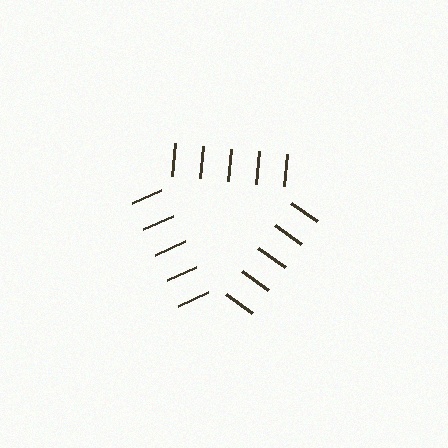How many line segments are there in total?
15 — 5 along each of the 3 edges.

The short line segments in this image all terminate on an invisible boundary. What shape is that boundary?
An illusory triangle — the line segments terminate on its edges but no continuous stroke is drawn.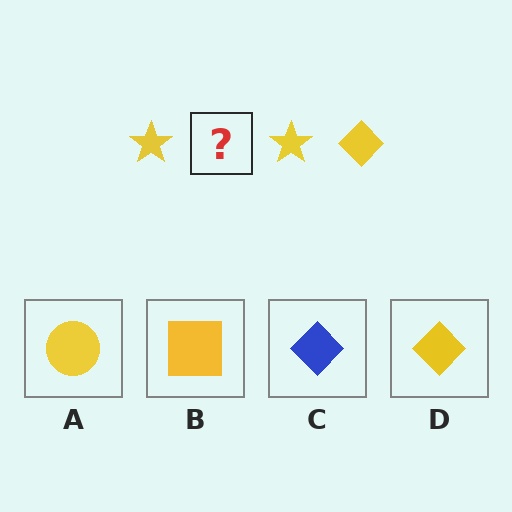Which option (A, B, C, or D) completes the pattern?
D.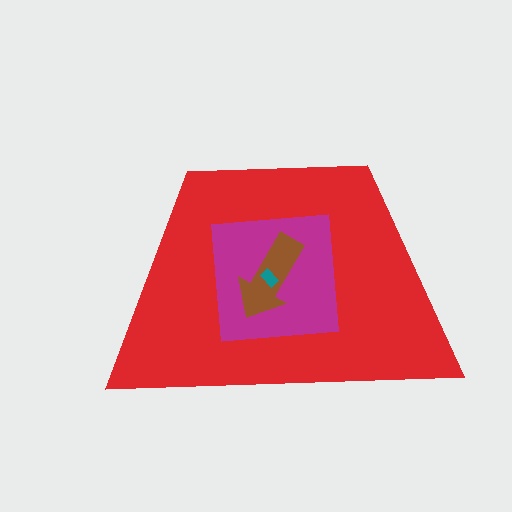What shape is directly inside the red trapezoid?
The magenta square.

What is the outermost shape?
The red trapezoid.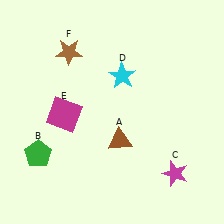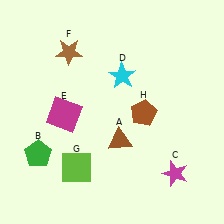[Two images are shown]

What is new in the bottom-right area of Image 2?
A brown pentagon (H) was added in the bottom-right area of Image 2.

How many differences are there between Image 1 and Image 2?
There are 2 differences between the two images.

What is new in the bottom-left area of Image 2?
A lime square (G) was added in the bottom-left area of Image 2.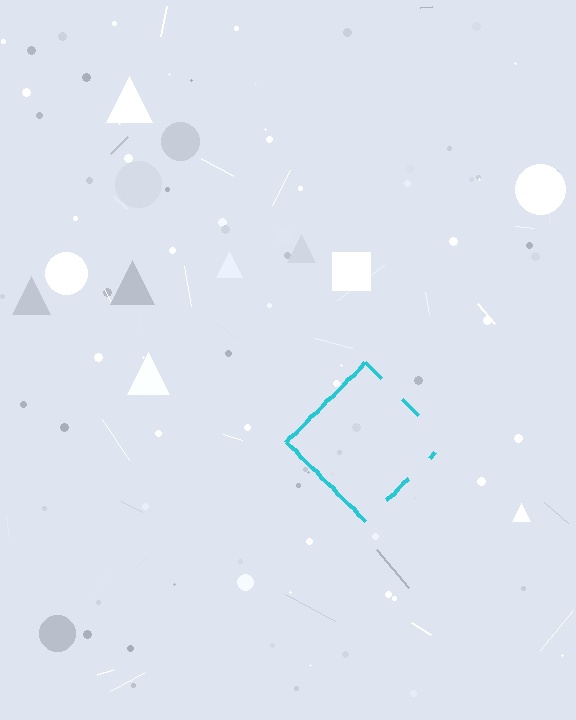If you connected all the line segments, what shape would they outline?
They would outline a diamond.